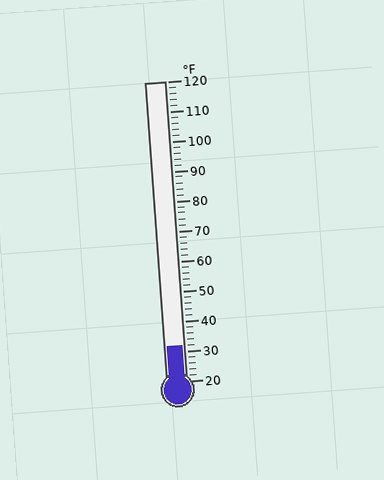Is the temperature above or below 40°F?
The temperature is below 40°F.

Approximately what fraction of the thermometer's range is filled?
The thermometer is filled to approximately 10% of its range.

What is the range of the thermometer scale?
The thermometer scale ranges from 20°F to 120°F.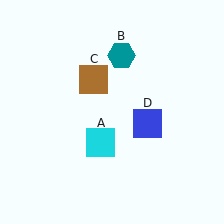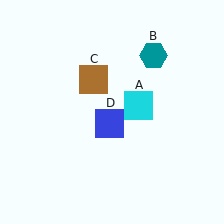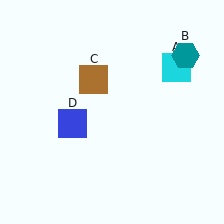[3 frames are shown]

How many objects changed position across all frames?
3 objects changed position: cyan square (object A), teal hexagon (object B), blue square (object D).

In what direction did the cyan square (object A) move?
The cyan square (object A) moved up and to the right.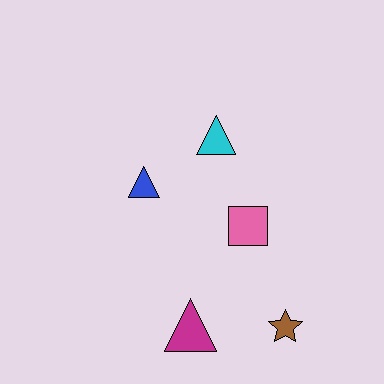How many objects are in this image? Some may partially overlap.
There are 5 objects.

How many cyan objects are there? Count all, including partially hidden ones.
There is 1 cyan object.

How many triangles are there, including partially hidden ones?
There are 3 triangles.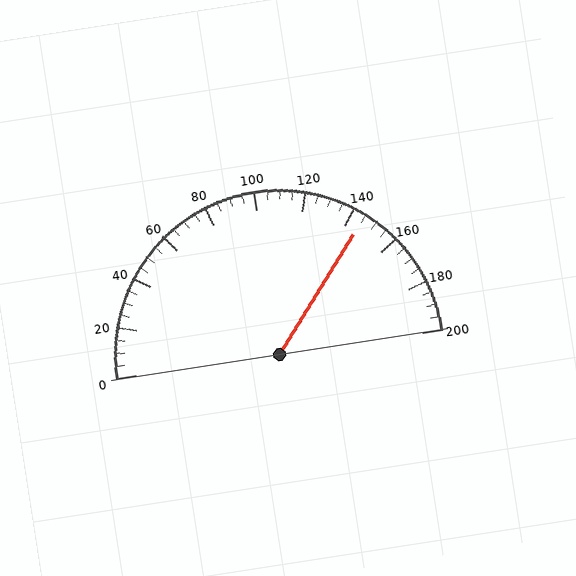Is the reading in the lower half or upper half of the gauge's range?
The reading is in the upper half of the range (0 to 200).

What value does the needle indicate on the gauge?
The needle indicates approximately 145.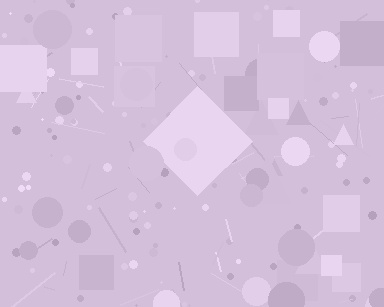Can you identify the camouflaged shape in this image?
The camouflaged shape is a diamond.